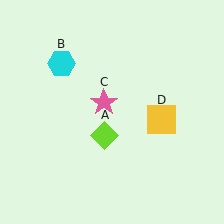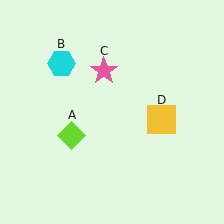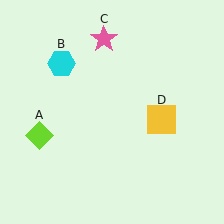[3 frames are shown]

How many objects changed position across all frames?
2 objects changed position: lime diamond (object A), pink star (object C).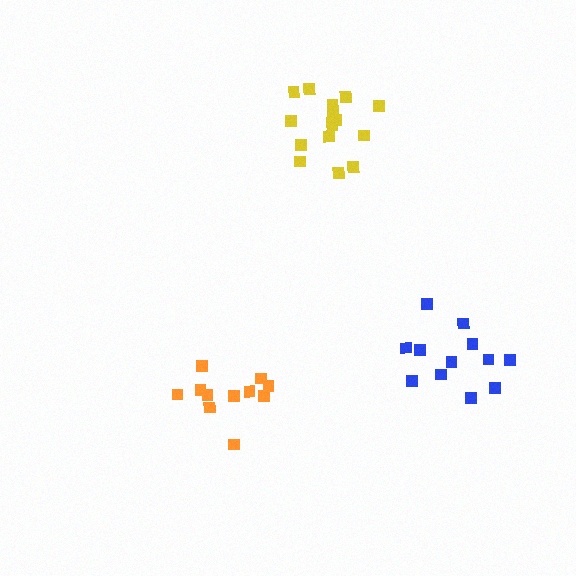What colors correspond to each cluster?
The clusters are colored: orange, yellow, blue.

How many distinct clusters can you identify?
There are 3 distinct clusters.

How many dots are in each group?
Group 1: 11 dots, Group 2: 16 dots, Group 3: 12 dots (39 total).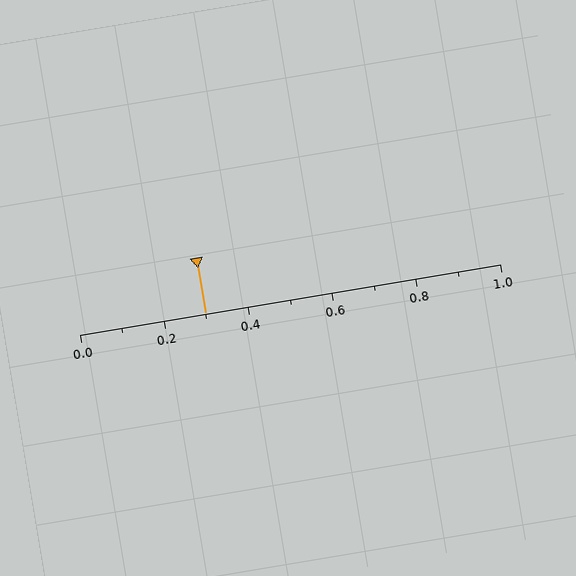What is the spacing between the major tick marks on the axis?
The major ticks are spaced 0.2 apart.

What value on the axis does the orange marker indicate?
The marker indicates approximately 0.3.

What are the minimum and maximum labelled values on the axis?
The axis runs from 0.0 to 1.0.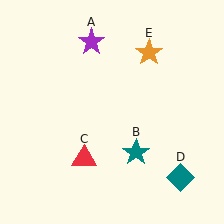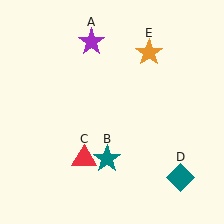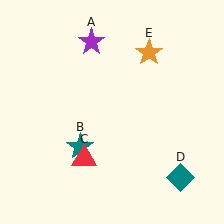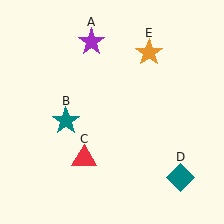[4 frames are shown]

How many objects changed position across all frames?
1 object changed position: teal star (object B).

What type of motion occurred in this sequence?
The teal star (object B) rotated clockwise around the center of the scene.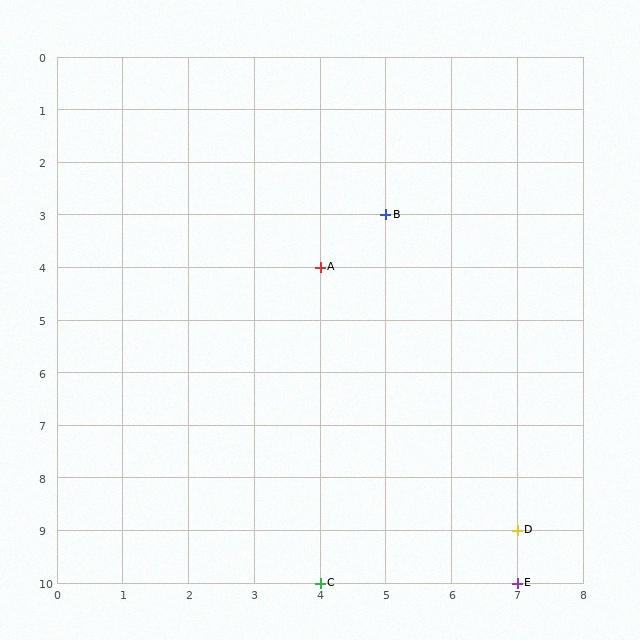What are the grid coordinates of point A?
Point A is at grid coordinates (4, 4).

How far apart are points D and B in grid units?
Points D and B are 2 columns and 6 rows apart (about 6.3 grid units diagonally).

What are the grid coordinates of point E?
Point E is at grid coordinates (7, 10).